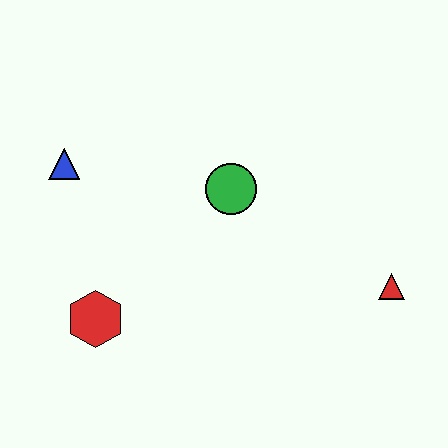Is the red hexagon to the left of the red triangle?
Yes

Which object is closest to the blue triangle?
The red hexagon is closest to the blue triangle.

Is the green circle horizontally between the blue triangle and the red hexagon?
No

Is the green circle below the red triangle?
No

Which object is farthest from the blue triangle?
The red triangle is farthest from the blue triangle.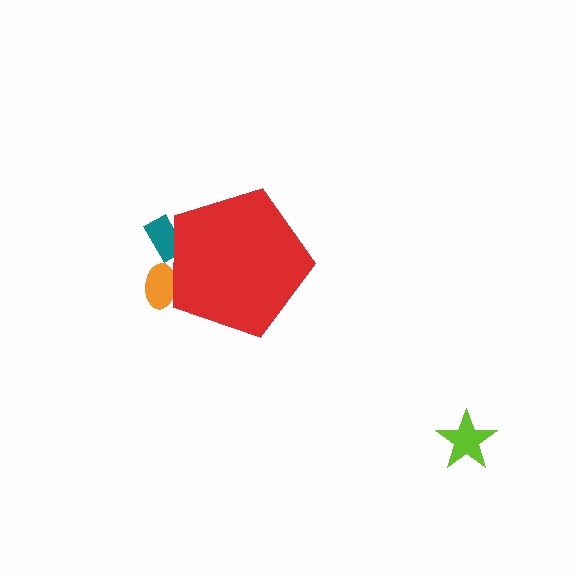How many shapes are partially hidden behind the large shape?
2 shapes are partially hidden.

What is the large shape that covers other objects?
A red pentagon.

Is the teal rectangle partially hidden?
Yes, the teal rectangle is partially hidden behind the red pentagon.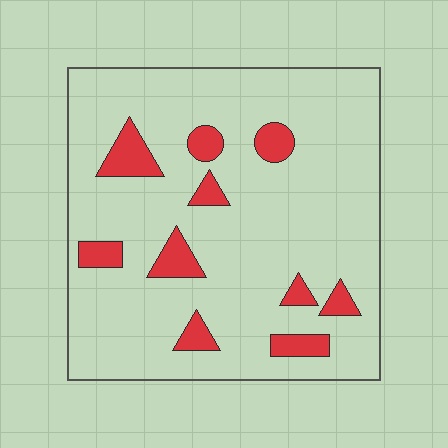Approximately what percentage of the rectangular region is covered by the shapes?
Approximately 10%.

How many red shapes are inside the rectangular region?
10.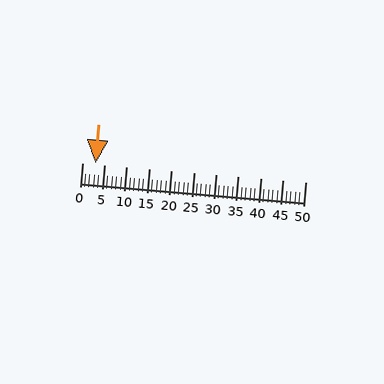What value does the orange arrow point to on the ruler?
The orange arrow points to approximately 3.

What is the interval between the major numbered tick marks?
The major tick marks are spaced 5 units apart.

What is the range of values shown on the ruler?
The ruler shows values from 0 to 50.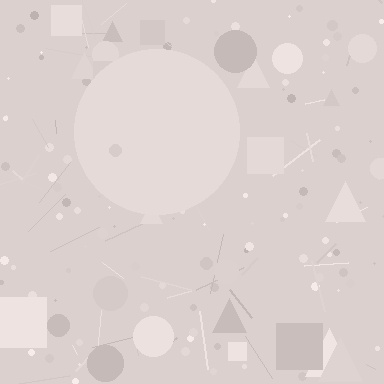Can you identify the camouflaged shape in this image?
The camouflaged shape is a circle.